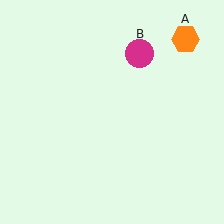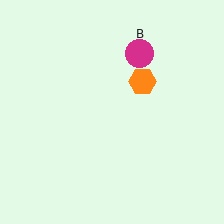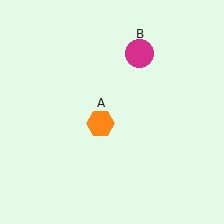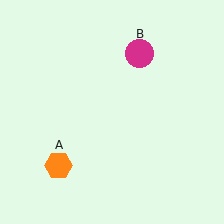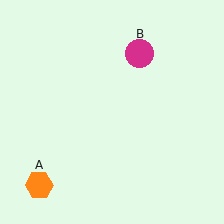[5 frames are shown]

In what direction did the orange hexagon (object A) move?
The orange hexagon (object A) moved down and to the left.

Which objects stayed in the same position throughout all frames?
Magenta circle (object B) remained stationary.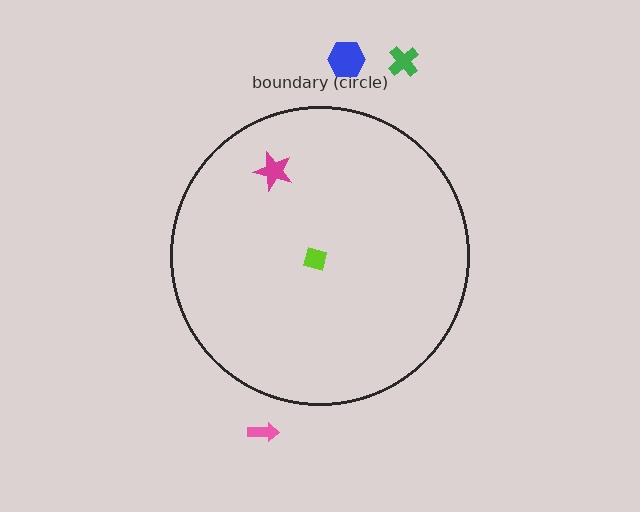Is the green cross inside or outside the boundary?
Outside.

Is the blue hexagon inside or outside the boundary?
Outside.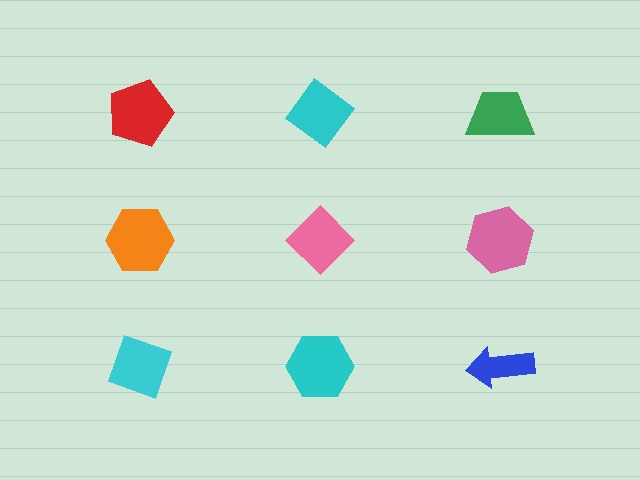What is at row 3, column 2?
A cyan hexagon.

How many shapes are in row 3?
3 shapes.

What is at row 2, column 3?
A pink hexagon.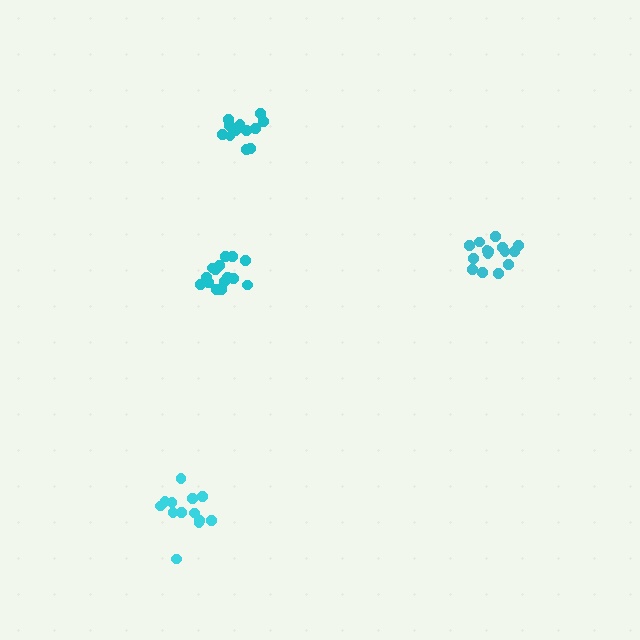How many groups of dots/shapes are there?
There are 4 groups.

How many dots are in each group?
Group 1: 15 dots, Group 2: 13 dots, Group 3: 12 dots, Group 4: 15 dots (55 total).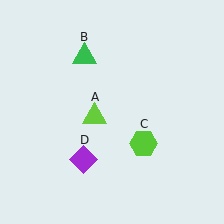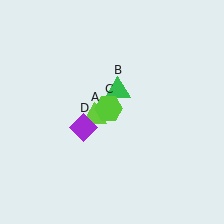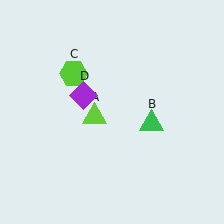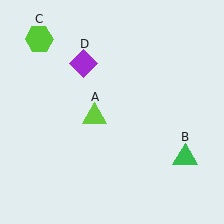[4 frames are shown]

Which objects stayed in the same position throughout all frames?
Lime triangle (object A) remained stationary.